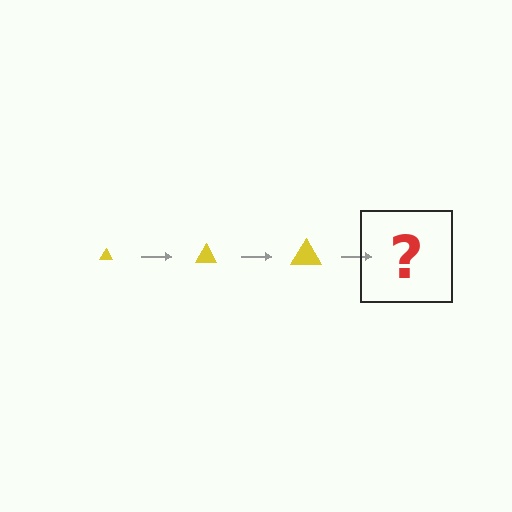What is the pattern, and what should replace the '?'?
The pattern is that the triangle gets progressively larger each step. The '?' should be a yellow triangle, larger than the previous one.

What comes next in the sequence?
The next element should be a yellow triangle, larger than the previous one.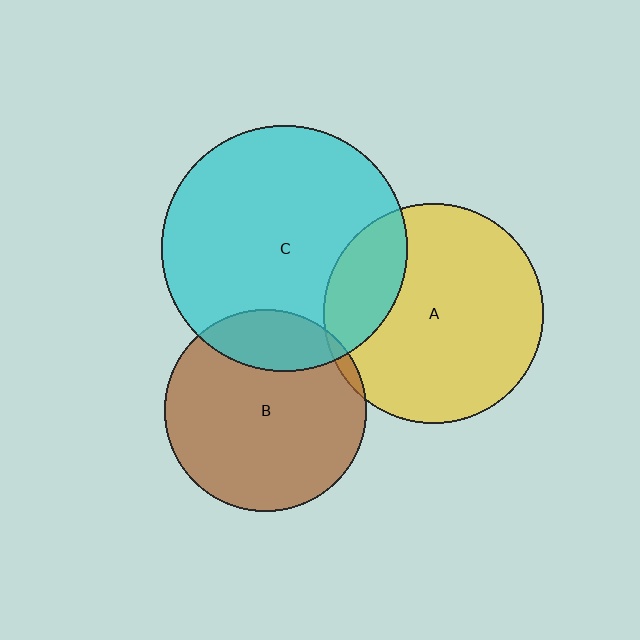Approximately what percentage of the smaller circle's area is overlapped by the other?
Approximately 20%.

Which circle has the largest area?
Circle C (cyan).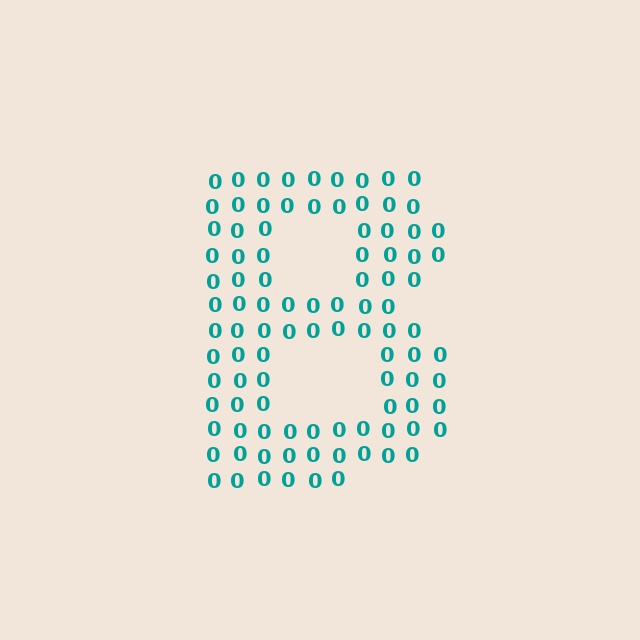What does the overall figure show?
The overall figure shows the letter B.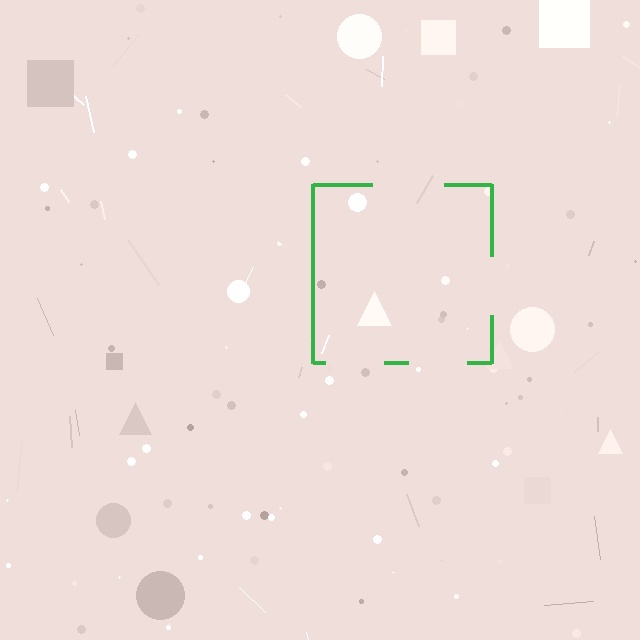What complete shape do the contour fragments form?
The contour fragments form a square.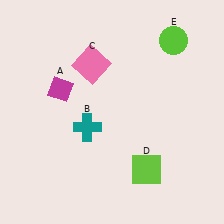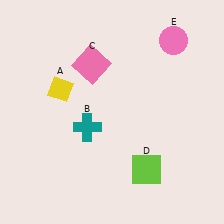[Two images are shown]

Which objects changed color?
A changed from magenta to yellow. E changed from lime to pink.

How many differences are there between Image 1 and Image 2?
There are 2 differences between the two images.